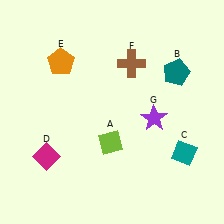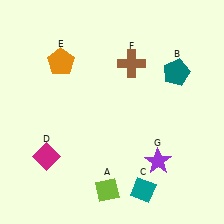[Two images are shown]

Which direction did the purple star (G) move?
The purple star (G) moved down.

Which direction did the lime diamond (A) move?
The lime diamond (A) moved down.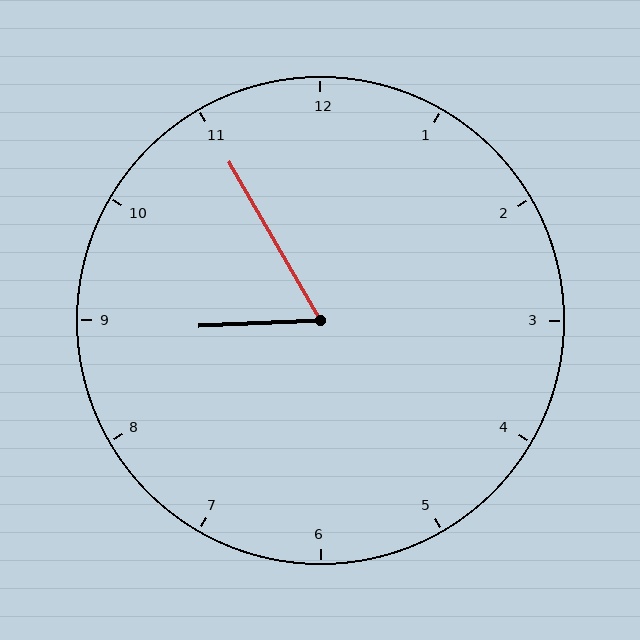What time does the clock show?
8:55.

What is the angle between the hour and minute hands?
Approximately 62 degrees.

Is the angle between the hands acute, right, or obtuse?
It is acute.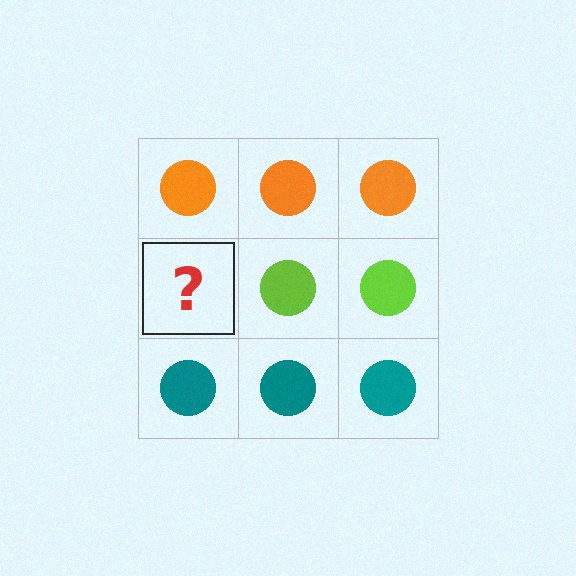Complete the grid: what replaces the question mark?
The question mark should be replaced with a lime circle.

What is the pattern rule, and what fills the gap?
The rule is that each row has a consistent color. The gap should be filled with a lime circle.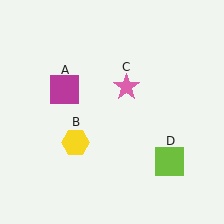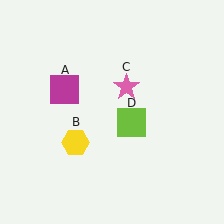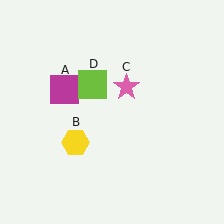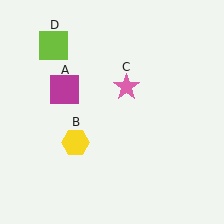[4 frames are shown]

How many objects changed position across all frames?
1 object changed position: lime square (object D).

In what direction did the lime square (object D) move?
The lime square (object D) moved up and to the left.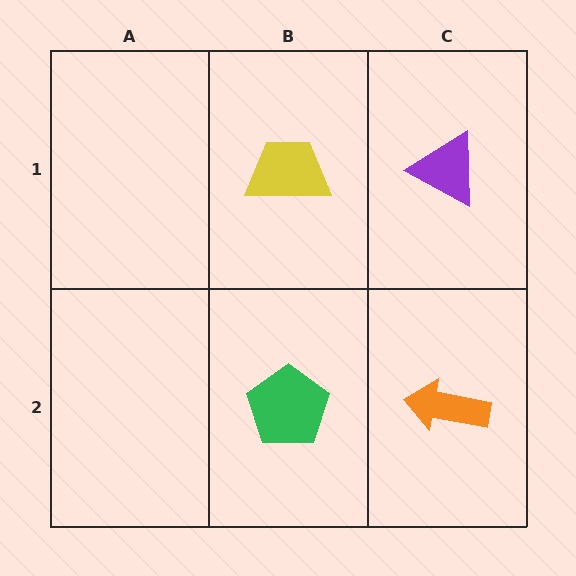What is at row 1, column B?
A yellow trapezoid.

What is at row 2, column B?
A green pentagon.